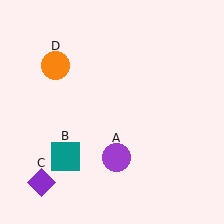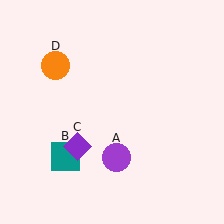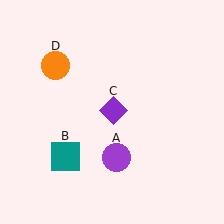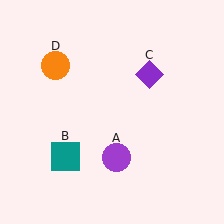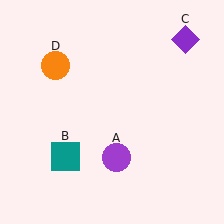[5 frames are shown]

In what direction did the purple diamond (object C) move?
The purple diamond (object C) moved up and to the right.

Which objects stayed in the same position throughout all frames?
Purple circle (object A) and teal square (object B) and orange circle (object D) remained stationary.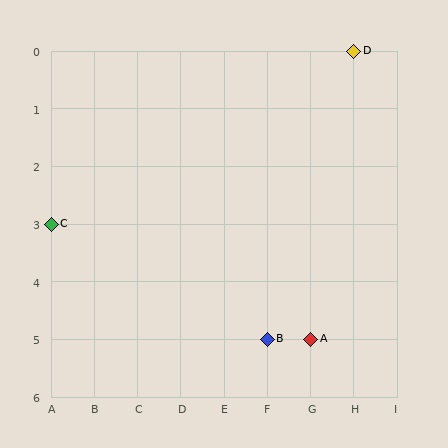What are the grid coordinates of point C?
Point C is at grid coordinates (A, 3).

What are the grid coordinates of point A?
Point A is at grid coordinates (G, 5).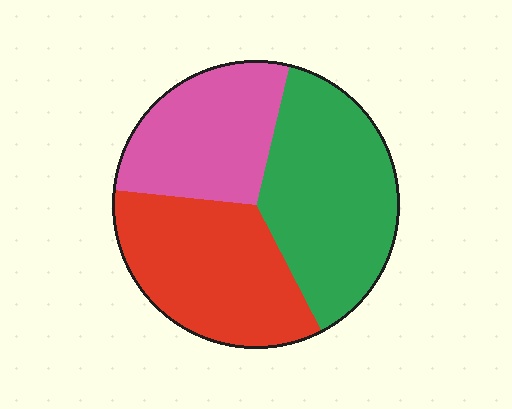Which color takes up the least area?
Pink, at roughly 25%.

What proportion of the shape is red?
Red takes up between a third and a half of the shape.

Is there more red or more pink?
Red.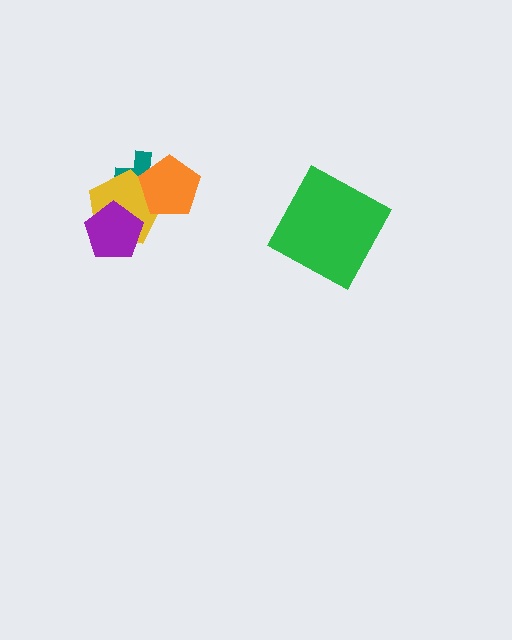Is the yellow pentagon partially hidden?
Yes, it is partially covered by another shape.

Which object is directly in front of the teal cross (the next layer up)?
The yellow pentagon is directly in front of the teal cross.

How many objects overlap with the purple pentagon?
1 object overlaps with the purple pentagon.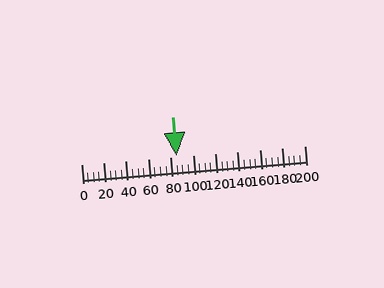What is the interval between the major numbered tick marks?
The major tick marks are spaced 20 units apart.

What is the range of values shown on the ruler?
The ruler shows values from 0 to 200.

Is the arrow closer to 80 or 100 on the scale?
The arrow is closer to 80.